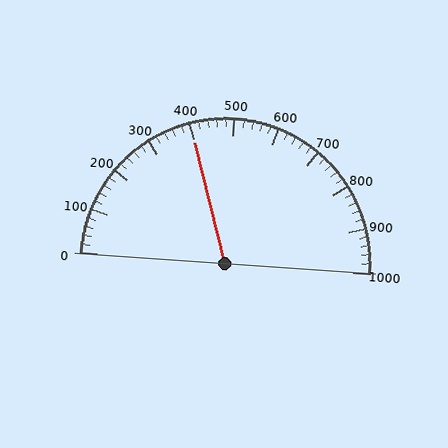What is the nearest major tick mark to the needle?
The nearest major tick mark is 400.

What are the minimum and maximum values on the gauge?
The gauge ranges from 0 to 1000.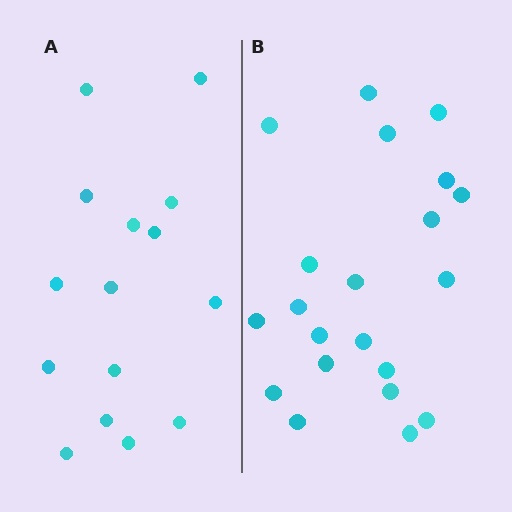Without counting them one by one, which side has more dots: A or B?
Region B (the right region) has more dots.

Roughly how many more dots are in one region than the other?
Region B has about 6 more dots than region A.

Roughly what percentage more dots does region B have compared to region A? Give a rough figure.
About 40% more.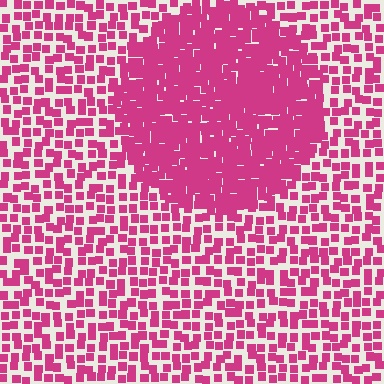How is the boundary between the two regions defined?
The boundary is defined by a change in element density (approximately 2.2x ratio). All elements are the same color, size, and shape.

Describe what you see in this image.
The image contains small magenta elements arranged at two different densities. A circle-shaped region is visible where the elements are more densely packed than the surrounding area.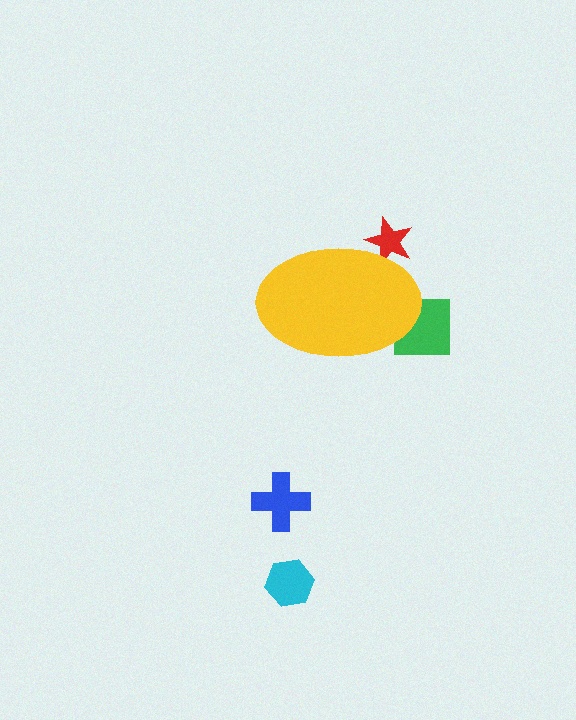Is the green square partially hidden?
Yes, the green square is partially hidden behind the yellow ellipse.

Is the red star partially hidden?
Yes, the red star is partially hidden behind the yellow ellipse.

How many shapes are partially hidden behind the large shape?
2 shapes are partially hidden.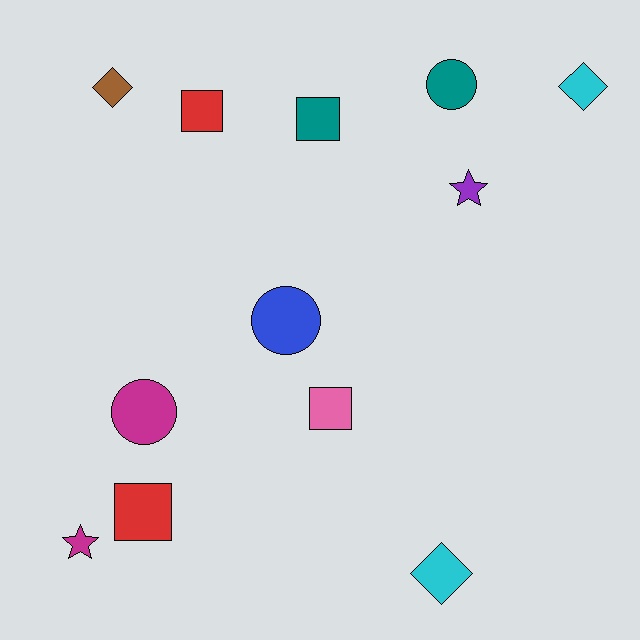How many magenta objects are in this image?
There are 2 magenta objects.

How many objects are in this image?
There are 12 objects.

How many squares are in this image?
There are 4 squares.